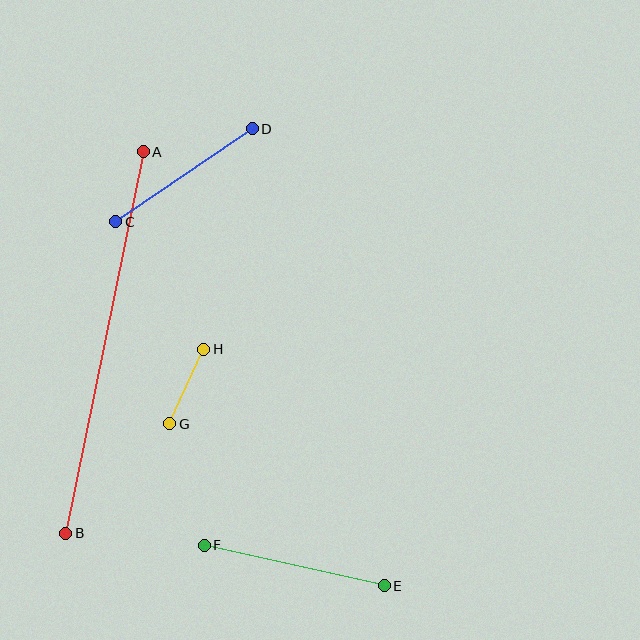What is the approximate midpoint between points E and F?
The midpoint is at approximately (294, 566) pixels.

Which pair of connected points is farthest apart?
Points A and B are farthest apart.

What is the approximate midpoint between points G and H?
The midpoint is at approximately (187, 386) pixels.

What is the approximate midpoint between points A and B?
The midpoint is at approximately (105, 343) pixels.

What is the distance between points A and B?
The distance is approximately 389 pixels.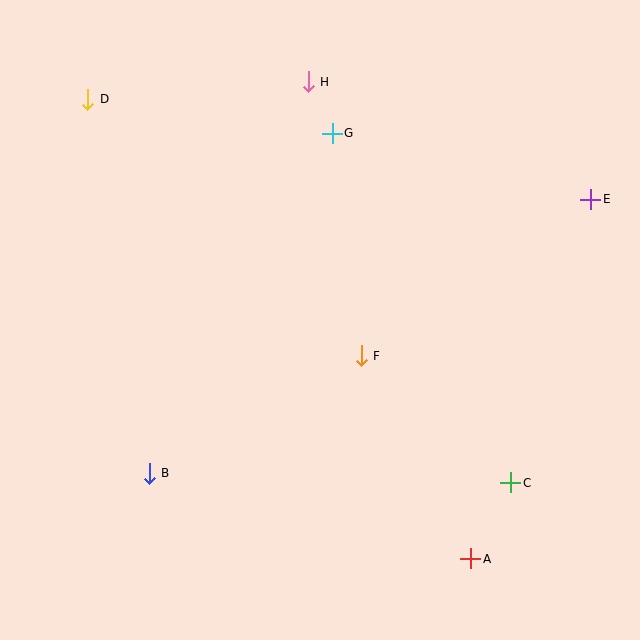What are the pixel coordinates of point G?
Point G is at (332, 133).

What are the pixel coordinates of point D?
Point D is at (88, 99).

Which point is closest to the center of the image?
Point F at (361, 356) is closest to the center.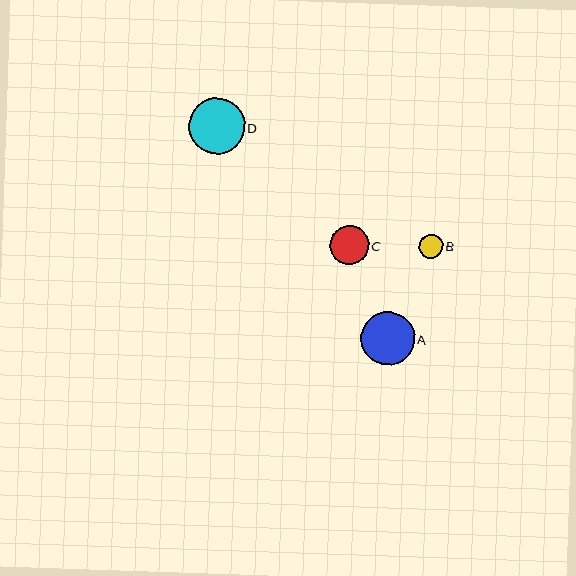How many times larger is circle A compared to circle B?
Circle A is approximately 2.3 times the size of circle B.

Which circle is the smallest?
Circle B is the smallest with a size of approximately 24 pixels.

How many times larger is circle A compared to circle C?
Circle A is approximately 1.4 times the size of circle C.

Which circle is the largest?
Circle D is the largest with a size of approximately 55 pixels.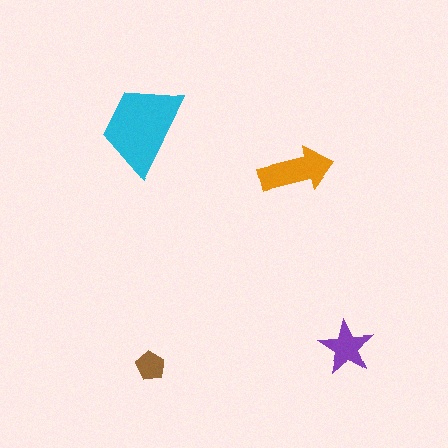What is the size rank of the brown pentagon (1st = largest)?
4th.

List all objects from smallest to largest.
The brown pentagon, the purple star, the orange arrow, the cyan trapezoid.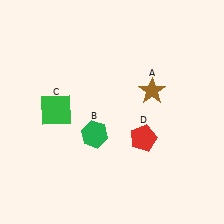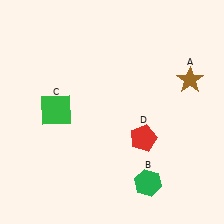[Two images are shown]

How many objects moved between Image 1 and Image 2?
2 objects moved between the two images.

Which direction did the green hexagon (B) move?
The green hexagon (B) moved right.